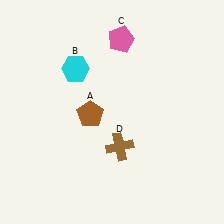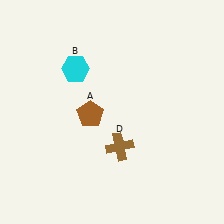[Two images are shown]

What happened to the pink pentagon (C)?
The pink pentagon (C) was removed in Image 2. It was in the top-right area of Image 1.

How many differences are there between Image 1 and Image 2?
There is 1 difference between the two images.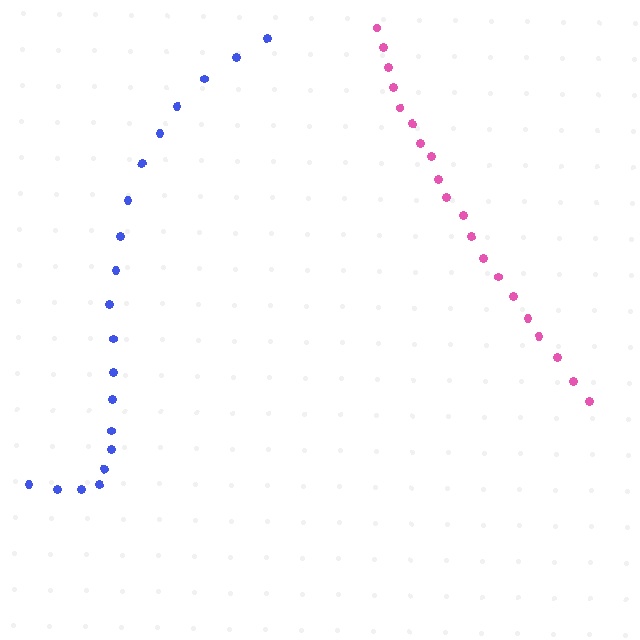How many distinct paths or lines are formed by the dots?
There are 2 distinct paths.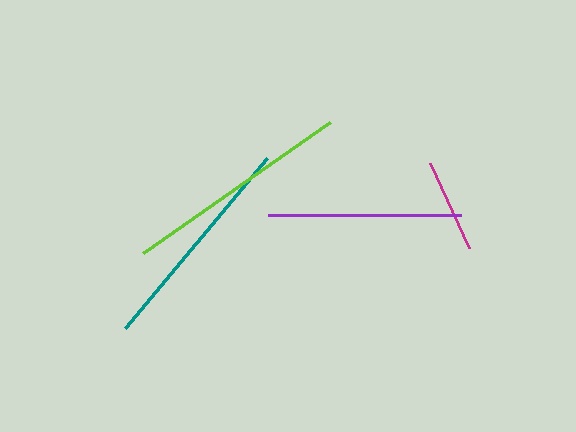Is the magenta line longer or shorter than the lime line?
The lime line is longer than the magenta line.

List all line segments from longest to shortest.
From longest to shortest: lime, teal, purple, magenta.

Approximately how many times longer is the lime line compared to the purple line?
The lime line is approximately 1.2 times the length of the purple line.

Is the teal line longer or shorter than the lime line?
The lime line is longer than the teal line.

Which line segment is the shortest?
The magenta line is the shortest at approximately 94 pixels.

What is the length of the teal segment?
The teal segment is approximately 221 pixels long.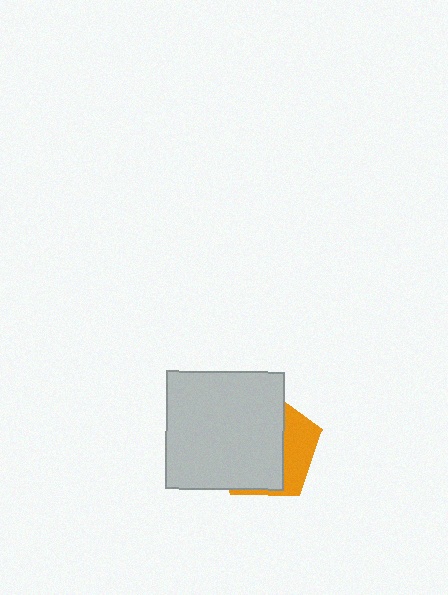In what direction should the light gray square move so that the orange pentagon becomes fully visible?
The light gray square should move left. That is the shortest direction to clear the overlap and leave the orange pentagon fully visible.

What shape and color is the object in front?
The object in front is a light gray square.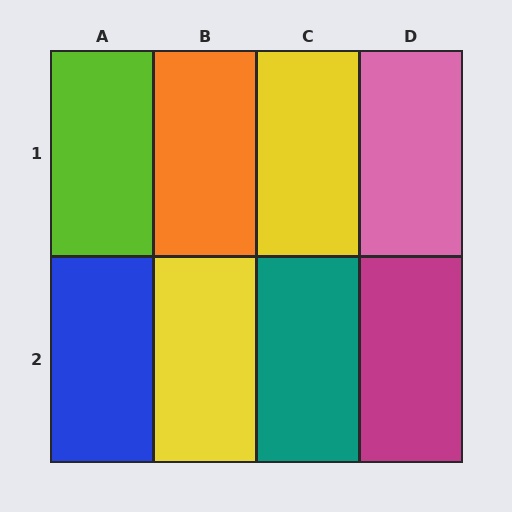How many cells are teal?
1 cell is teal.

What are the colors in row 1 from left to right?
Lime, orange, yellow, pink.